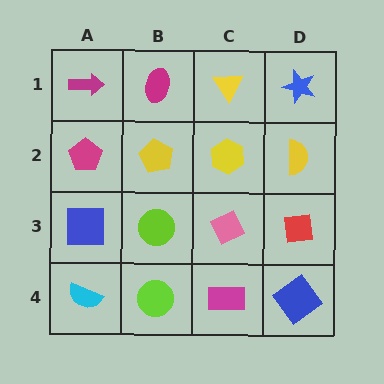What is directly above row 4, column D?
A red square.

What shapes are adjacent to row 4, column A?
A blue square (row 3, column A), a lime circle (row 4, column B).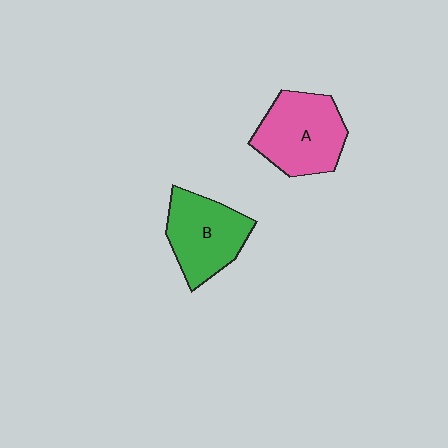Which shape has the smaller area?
Shape B (green).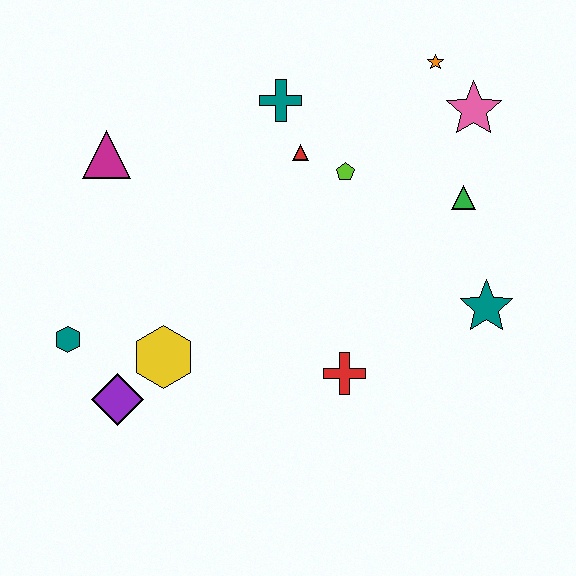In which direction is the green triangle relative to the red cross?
The green triangle is above the red cross.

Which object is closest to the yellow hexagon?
The purple diamond is closest to the yellow hexagon.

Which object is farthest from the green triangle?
The teal hexagon is farthest from the green triangle.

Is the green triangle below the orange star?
Yes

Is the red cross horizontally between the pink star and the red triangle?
Yes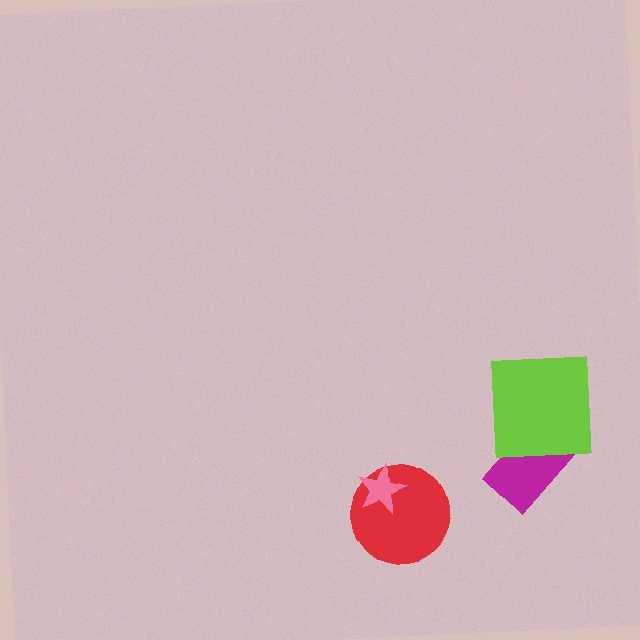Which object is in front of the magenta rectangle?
The lime square is in front of the magenta rectangle.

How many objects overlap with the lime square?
1 object overlaps with the lime square.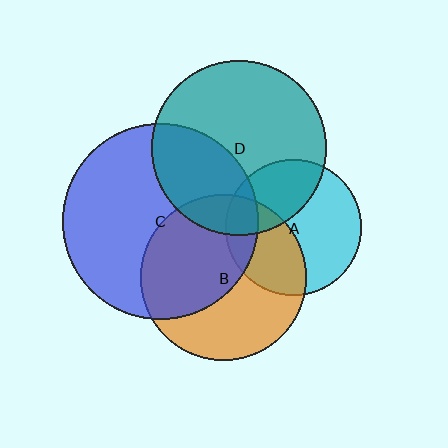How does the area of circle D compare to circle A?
Approximately 1.6 times.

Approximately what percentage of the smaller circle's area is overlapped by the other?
Approximately 15%.